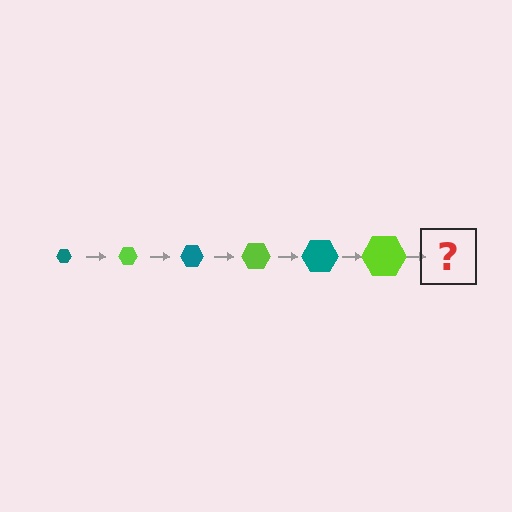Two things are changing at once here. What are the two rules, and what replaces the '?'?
The two rules are that the hexagon grows larger each step and the color cycles through teal and lime. The '?' should be a teal hexagon, larger than the previous one.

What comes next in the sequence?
The next element should be a teal hexagon, larger than the previous one.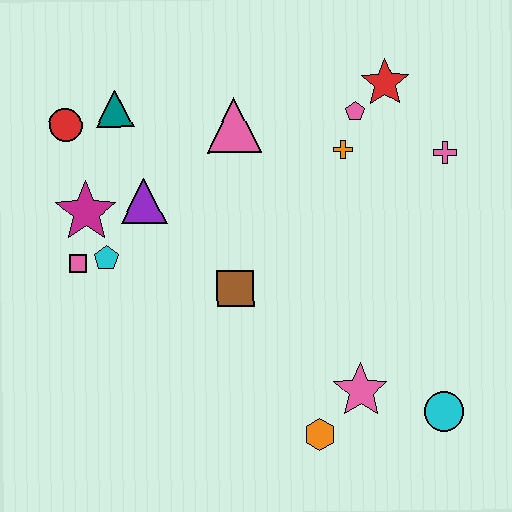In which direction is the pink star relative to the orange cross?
The pink star is below the orange cross.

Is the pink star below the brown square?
Yes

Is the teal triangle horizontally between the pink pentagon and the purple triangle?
No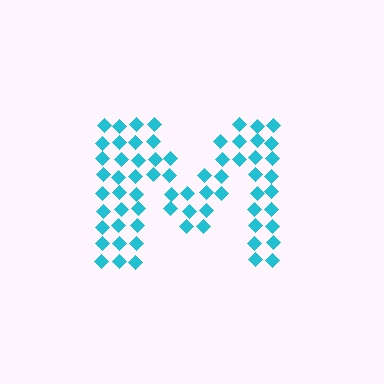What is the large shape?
The large shape is the letter M.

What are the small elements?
The small elements are diamonds.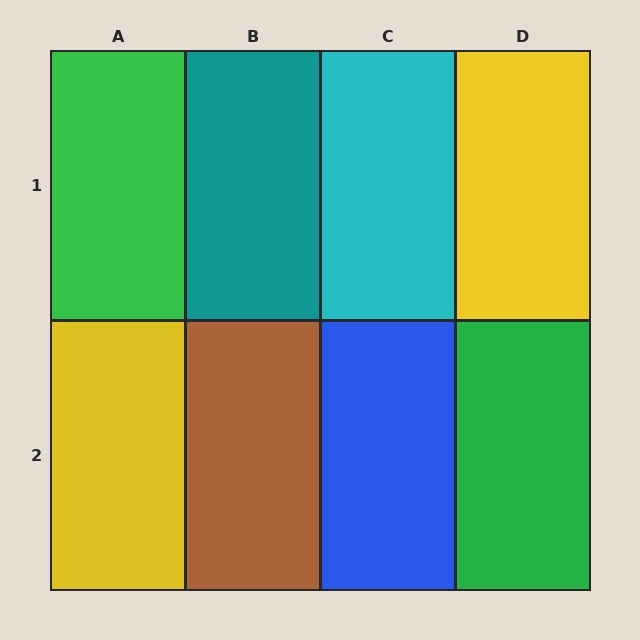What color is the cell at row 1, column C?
Cyan.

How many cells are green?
2 cells are green.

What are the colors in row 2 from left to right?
Yellow, brown, blue, green.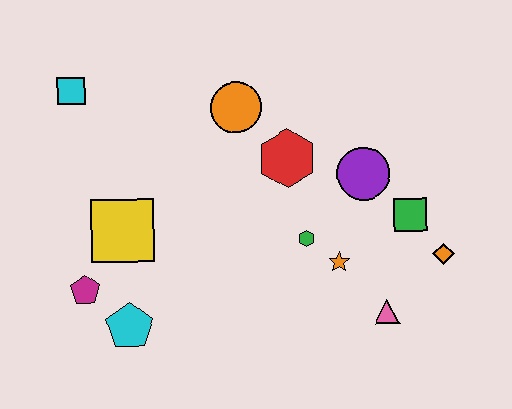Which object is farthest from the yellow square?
The orange diamond is farthest from the yellow square.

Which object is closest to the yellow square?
The magenta pentagon is closest to the yellow square.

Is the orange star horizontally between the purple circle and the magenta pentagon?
Yes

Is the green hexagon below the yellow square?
Yes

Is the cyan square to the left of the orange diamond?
Yes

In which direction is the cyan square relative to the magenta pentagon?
The cyan square is above the magenta pentagon.